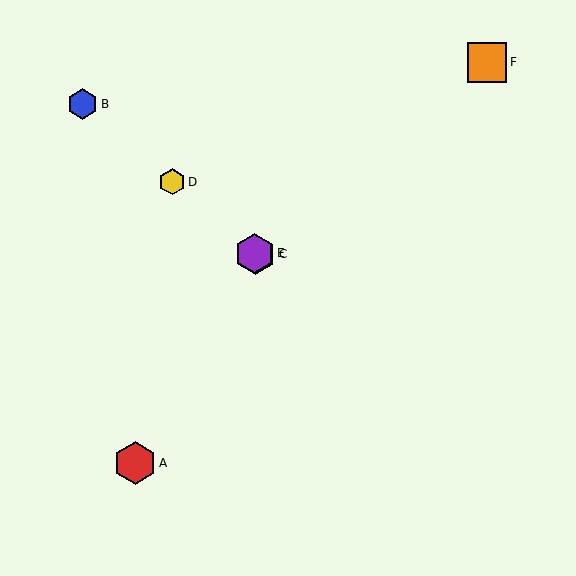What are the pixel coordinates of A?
Object A is at (135, 463).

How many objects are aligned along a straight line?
4 objects (B, C, D, E) are aligned along a straight line.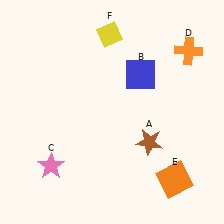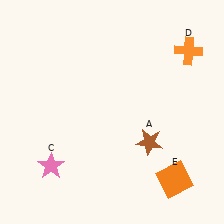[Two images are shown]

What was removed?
The blue square (B), the yellow diamond (F) were removed in Image 2.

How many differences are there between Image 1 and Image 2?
There are 2 differences between the two images.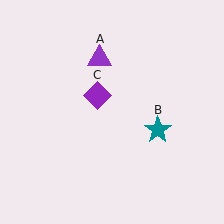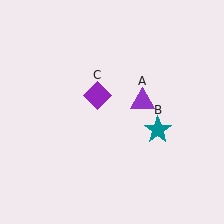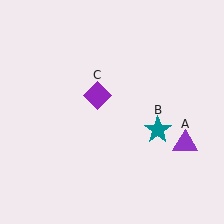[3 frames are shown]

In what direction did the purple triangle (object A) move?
The purple triangle (object A) moved down and to the right.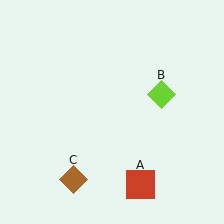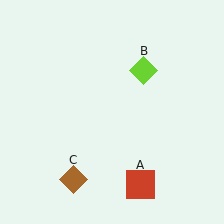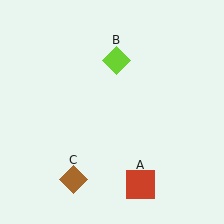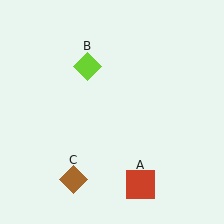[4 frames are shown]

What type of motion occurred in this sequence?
The lime diamond (object B) rotated counterclockwise around the center of the scene.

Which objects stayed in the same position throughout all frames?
Red square (object A) and brown diamond (object C) remained stationary.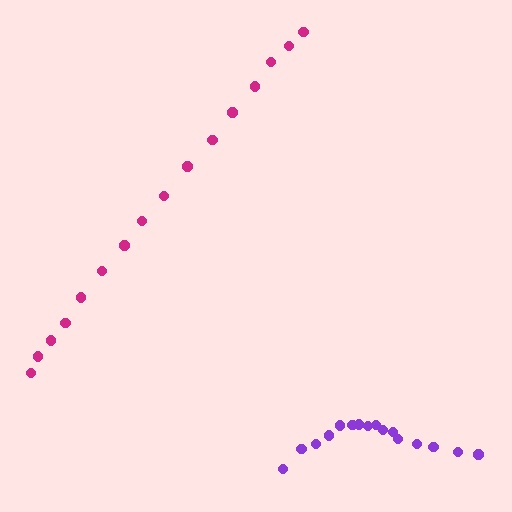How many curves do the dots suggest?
There are 2 distinct paths.